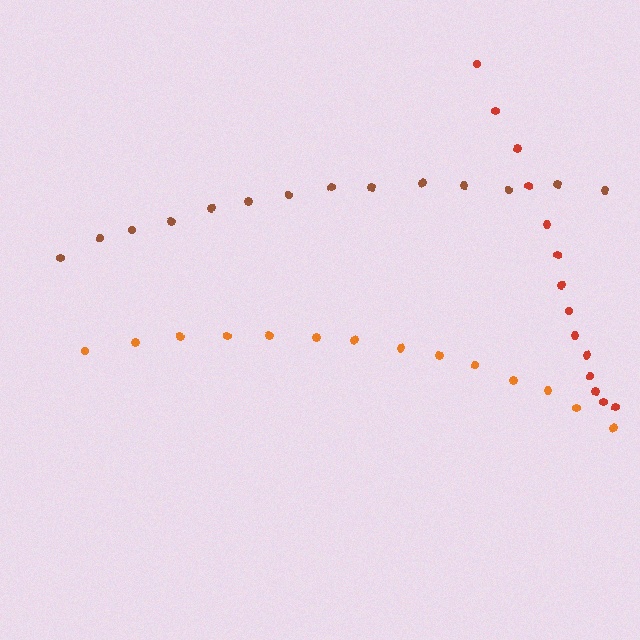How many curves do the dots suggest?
There are 3 distinct paths.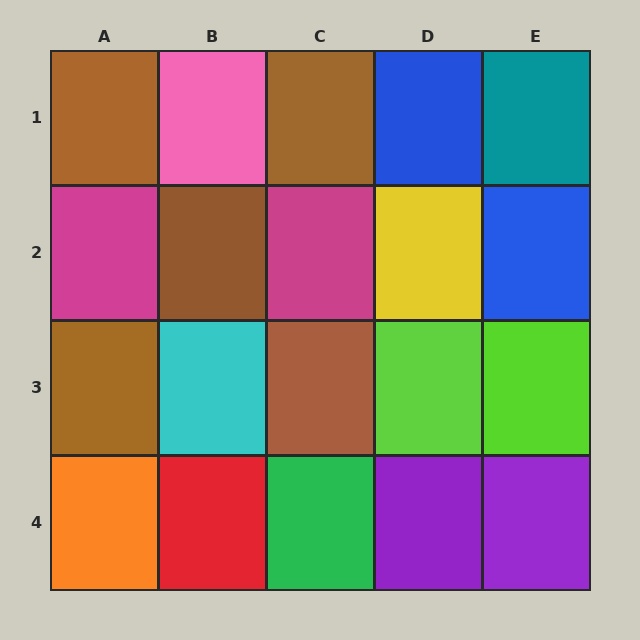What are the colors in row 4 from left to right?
Orange, red, green, purple, purple.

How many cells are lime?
2 cells are lime.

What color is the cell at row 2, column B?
Brown.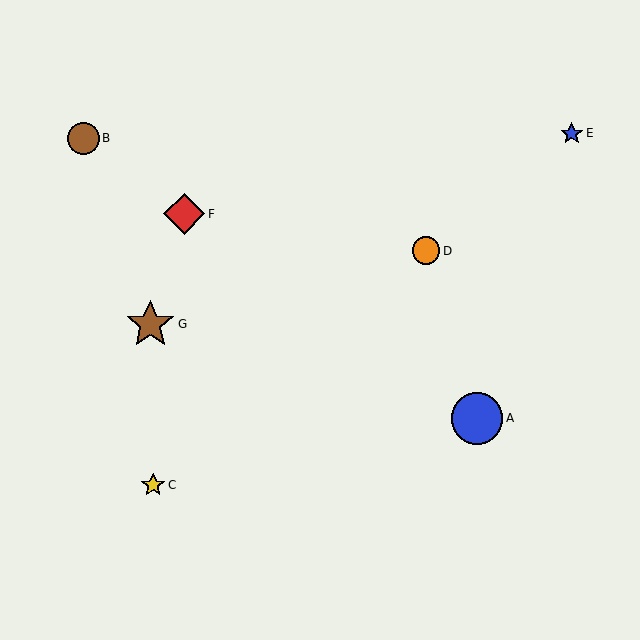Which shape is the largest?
The blue circle (labeled A) is the largest.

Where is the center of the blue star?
The center of the blue star is at (572, 133).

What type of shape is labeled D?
Shape D is an orange circle.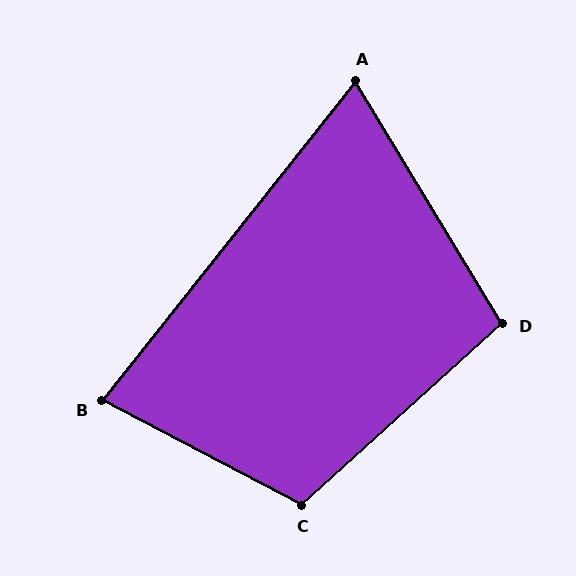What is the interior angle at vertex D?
Approximately 101 degrees (obtuse).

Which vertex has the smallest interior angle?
A, at approximately 70 degrees.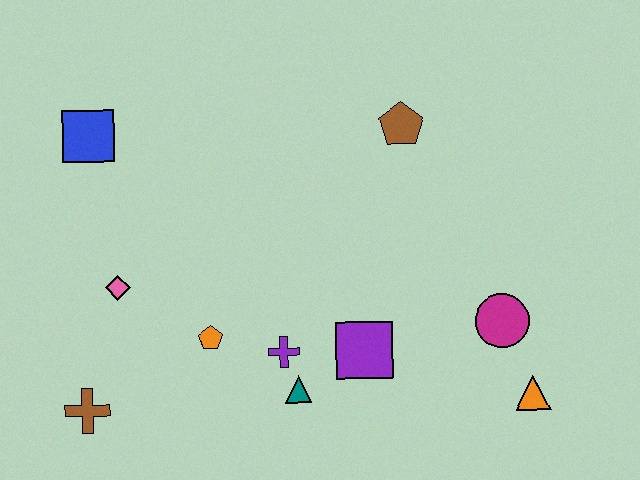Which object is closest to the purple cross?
The teal triangle is closest to the purple cross.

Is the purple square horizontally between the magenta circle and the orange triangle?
No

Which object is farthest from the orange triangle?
The blue square is farthest from the orange triangle.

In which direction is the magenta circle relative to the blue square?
The magenta circle is to the right of the blue square.